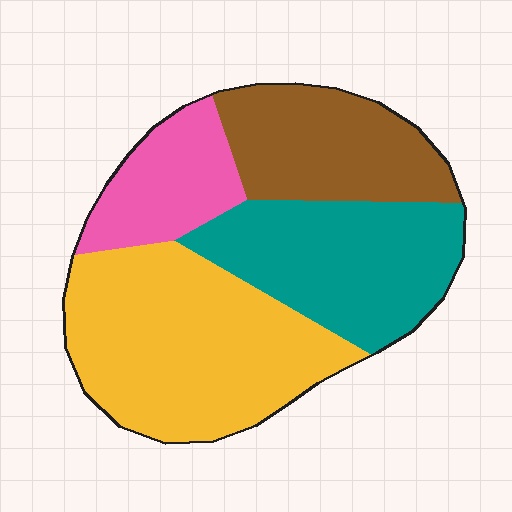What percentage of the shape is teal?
Teal covers about 25% of the shape.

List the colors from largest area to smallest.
From largest to smallest: yellow, teal, brown, pink.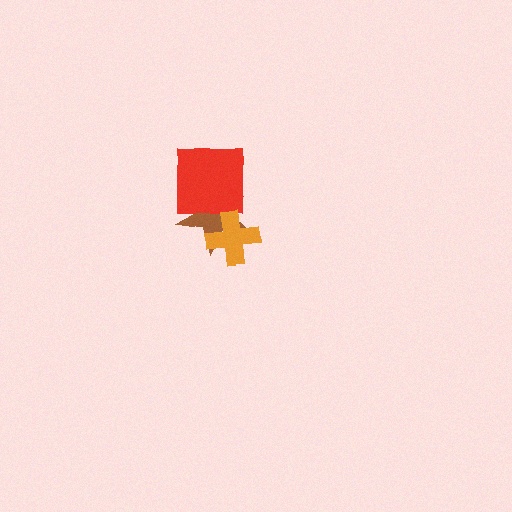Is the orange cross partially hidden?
No, no other shape covers it.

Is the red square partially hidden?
Yes, it is partially covered by another shape.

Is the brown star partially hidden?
Yes, it is partially covered by another shape.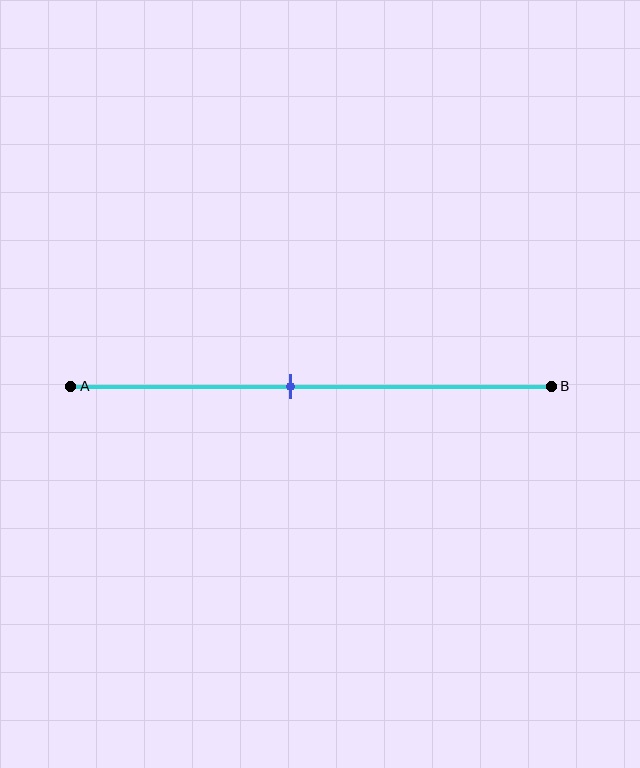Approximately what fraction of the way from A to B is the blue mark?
The blue mark is approximately 45% of the way from A to B.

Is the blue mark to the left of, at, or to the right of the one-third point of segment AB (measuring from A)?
The blue mark is to the right of the one-third point of segment AB.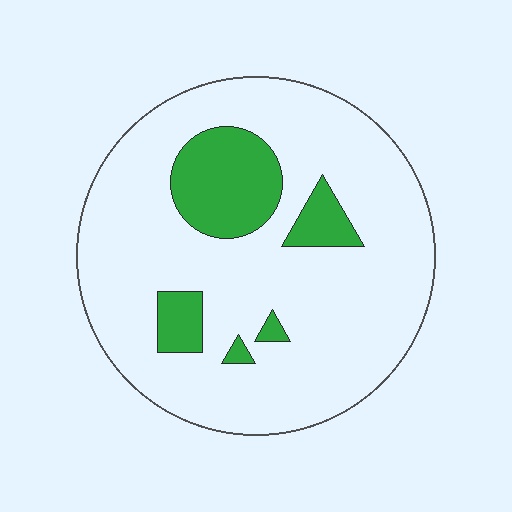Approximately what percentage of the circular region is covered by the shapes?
Approximately 15%.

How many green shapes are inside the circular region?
5.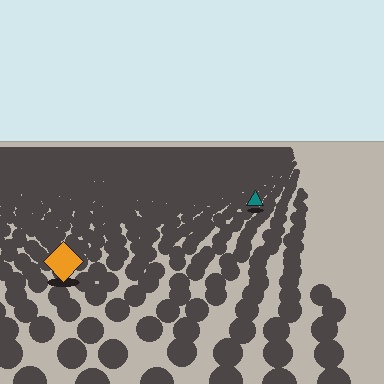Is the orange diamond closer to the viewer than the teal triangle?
Yes. The orange diamond is closer — you can tell from the texture gradient: the ground texture is coarser near it.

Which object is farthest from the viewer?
The teal triangle is farthest from the viewer. It appears smaller and the ground texture around it is denser.